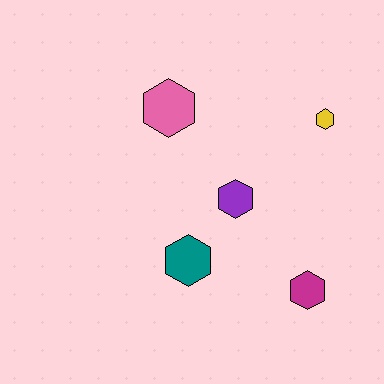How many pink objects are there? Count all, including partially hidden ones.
There is 1 pink object.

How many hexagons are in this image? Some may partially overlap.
There are 5 hexagons.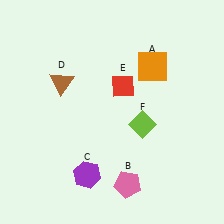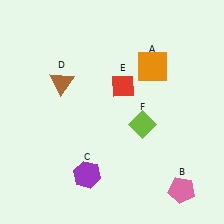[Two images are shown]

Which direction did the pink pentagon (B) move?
The pink pentagon (B) moved right.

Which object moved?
The pink pentagon (B) moved right.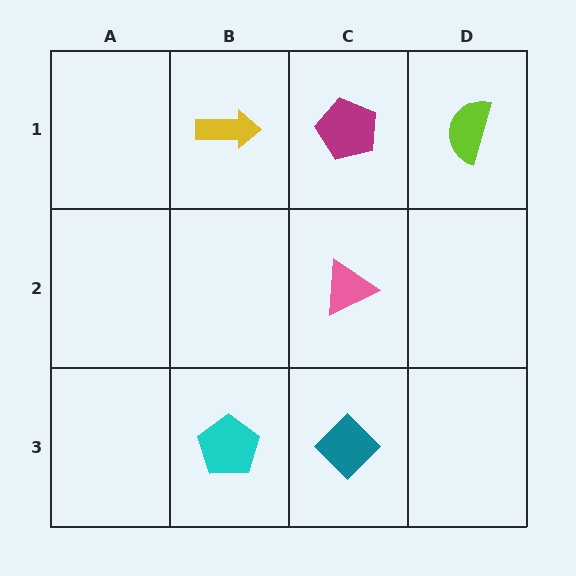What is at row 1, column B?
A yellow arrow.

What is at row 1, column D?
A lime semicircle.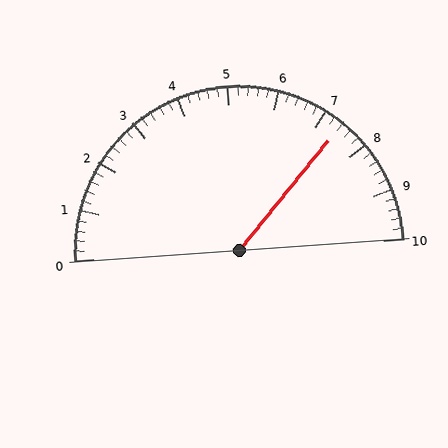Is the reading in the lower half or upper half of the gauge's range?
The reading is in the upper half of the range (0 to 10).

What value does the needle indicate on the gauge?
The needle indicates approximately 7.4.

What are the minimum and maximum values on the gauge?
The gauge ranges from 0 to 10.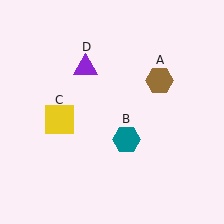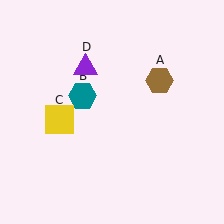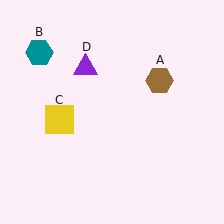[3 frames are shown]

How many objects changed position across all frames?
1 object changed position: teal hexagon (object B).